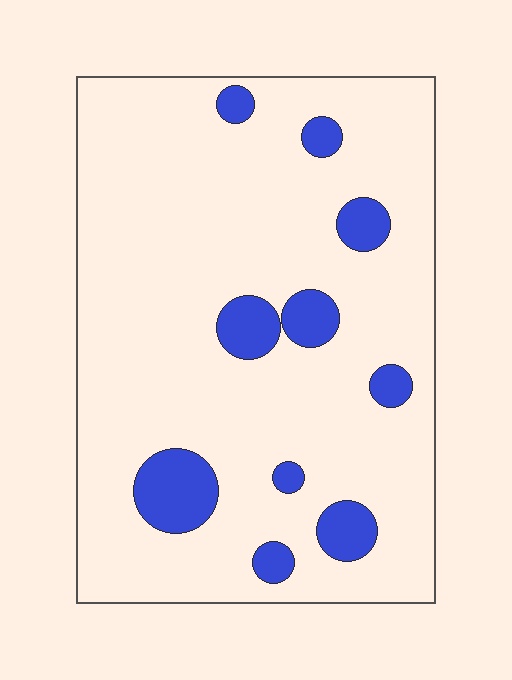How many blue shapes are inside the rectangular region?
10.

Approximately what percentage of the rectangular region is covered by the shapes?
Approximately 10%.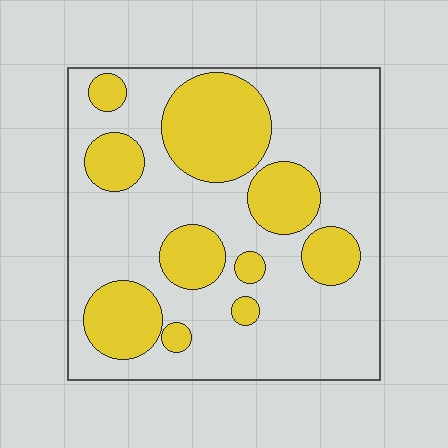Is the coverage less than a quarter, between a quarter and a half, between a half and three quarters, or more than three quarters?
Between a quarter and a half.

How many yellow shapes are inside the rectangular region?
10.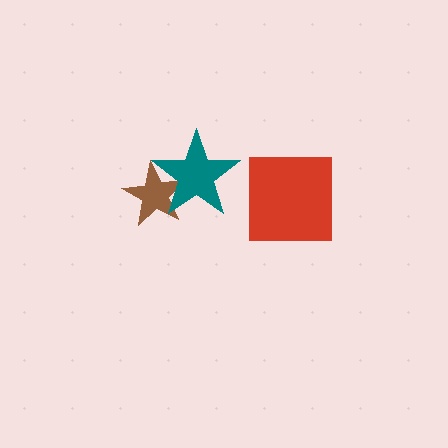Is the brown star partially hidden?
Yes, it is partially covered by another shape.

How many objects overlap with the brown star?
1 object overlaps with the brown star.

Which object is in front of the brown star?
The teal star is in front of the brown star.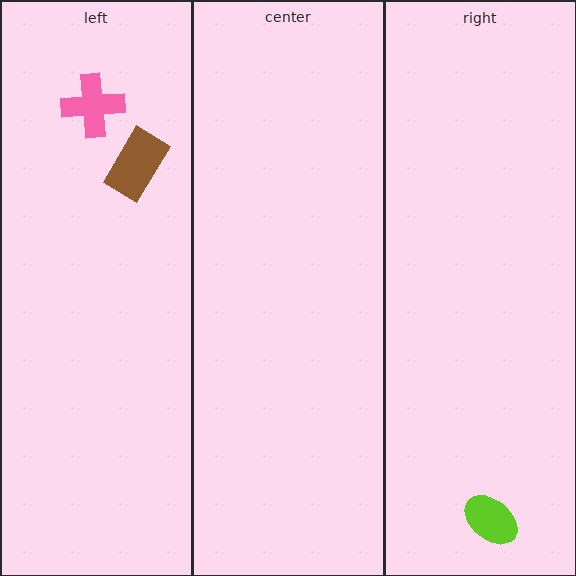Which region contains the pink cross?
The left region.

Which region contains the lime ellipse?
The right region.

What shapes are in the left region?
The brown rectangle, the pink cross.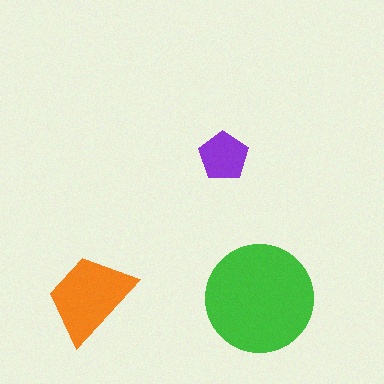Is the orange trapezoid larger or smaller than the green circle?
Smaller.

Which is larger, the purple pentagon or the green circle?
The green circle.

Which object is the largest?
The green circle.